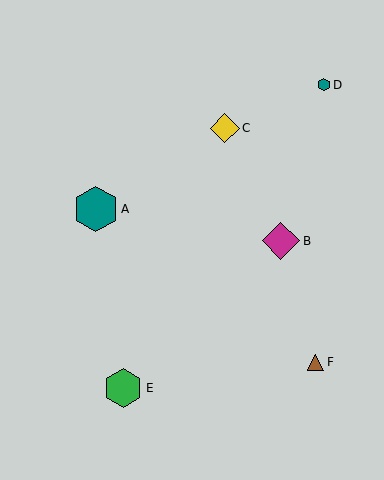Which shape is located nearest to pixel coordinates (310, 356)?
The brown triangle (labeled F) at (315, 362) is nearest to that location.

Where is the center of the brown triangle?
The center of the brown triangle is at (315, 362).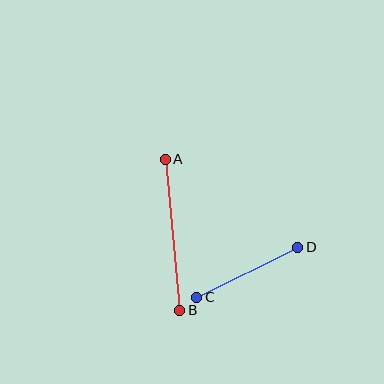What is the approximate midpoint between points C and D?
The midpoint is at approximately (247, 272) pixels.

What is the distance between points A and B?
The distance is approximately 152 pixels.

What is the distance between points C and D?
The distance is approximately 113 pixels.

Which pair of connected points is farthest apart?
Points A and B are farthest apart.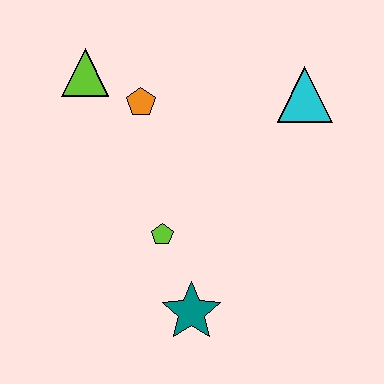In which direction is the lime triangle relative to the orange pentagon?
The lime triangle is to the left of the orange pentagon.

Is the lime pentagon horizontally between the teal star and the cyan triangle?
No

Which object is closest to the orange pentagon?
The lime triangle is closest to the orange pentagon.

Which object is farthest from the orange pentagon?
The teal star is farthest from the orange pentagon.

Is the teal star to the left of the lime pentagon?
No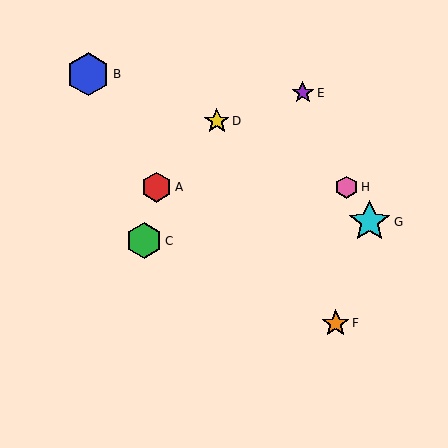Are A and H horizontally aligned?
Yes, both are at y≈187.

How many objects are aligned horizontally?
2 objects (A, H) are aligned horizontally.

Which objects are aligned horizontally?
Objects A, H are aligned horizontally.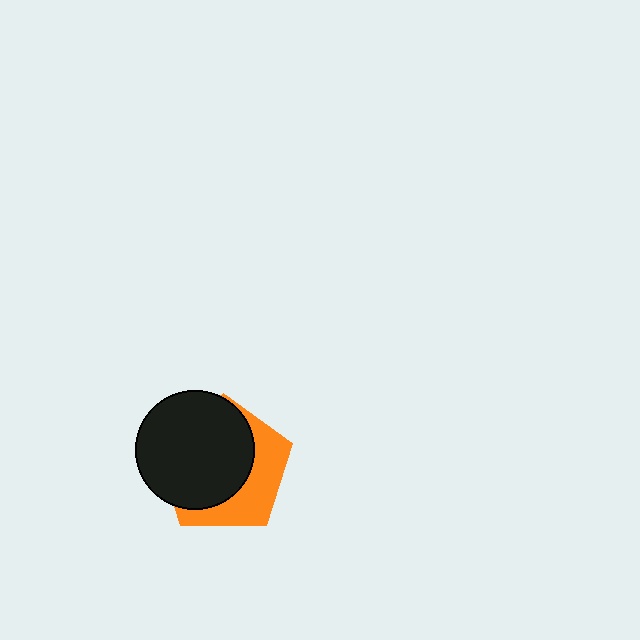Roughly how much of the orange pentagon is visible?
A small part of it is visible (roughly 38%).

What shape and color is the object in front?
The object in front is a black circle.